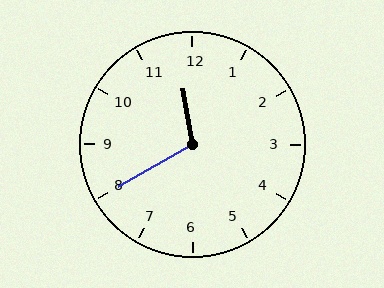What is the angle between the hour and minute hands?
Approximately 110 degrees.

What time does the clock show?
11:40.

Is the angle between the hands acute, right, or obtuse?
It is obtuse.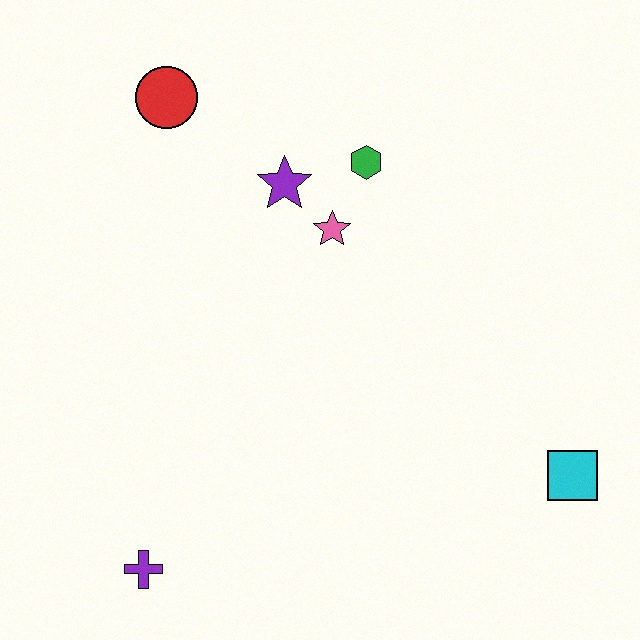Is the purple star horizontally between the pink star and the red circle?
Yes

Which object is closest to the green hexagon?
The pink star is closest to the green hexagon.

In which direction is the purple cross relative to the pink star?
The purple cross is below the pink star.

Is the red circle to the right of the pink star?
No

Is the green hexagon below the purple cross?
No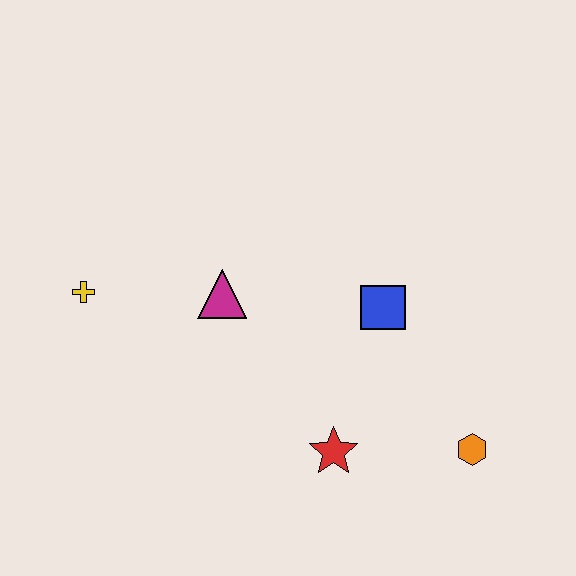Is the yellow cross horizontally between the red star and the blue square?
No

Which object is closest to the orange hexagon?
The red star is closest to the orange hexagon.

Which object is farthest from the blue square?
The yellow cross is farthest from the blue square.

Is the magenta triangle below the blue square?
No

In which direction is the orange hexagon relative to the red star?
The orange hexagon is to the right of the red star.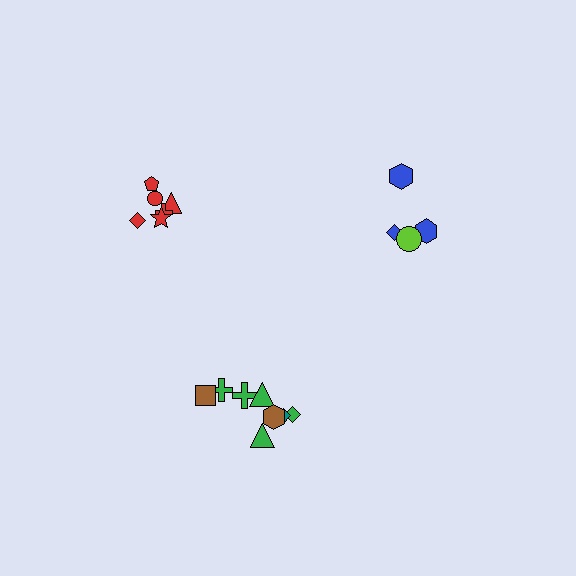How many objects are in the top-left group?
There are 6 objects.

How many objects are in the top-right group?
There are 4 objects.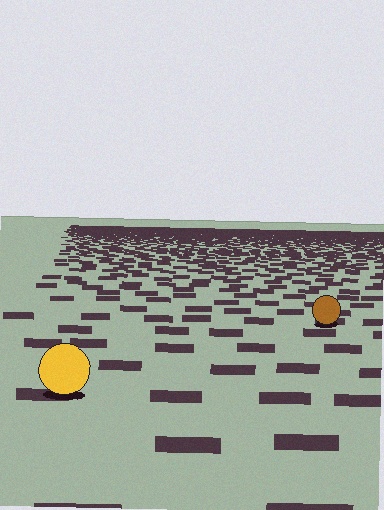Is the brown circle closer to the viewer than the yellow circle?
No. The yellow circle is closer — you can tell from the texture gradient: the ground texture is coarser near it.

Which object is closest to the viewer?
The yellow circle is closest. The texture marks near it are larger and more spread out.